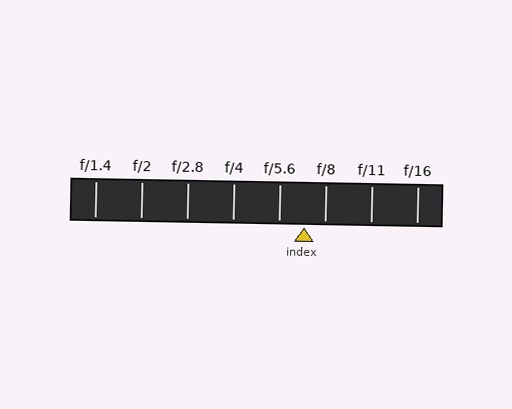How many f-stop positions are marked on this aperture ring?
There are 8 f-stop positions marked.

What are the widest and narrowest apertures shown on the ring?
The widest aperture shown is f/1.4 and the narrowest is f/16.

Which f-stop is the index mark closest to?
The index mark is closest to f/8.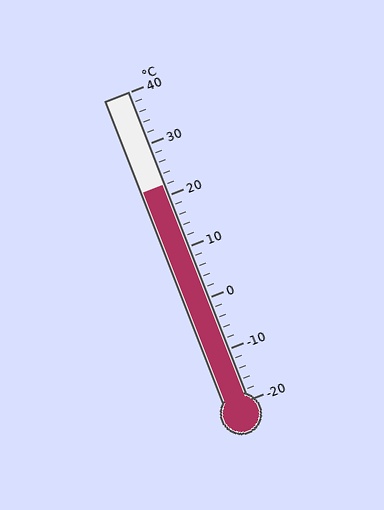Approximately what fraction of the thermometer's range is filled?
The thermometer is filled to approximately 70% of its range.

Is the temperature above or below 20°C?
The temperature is above 20°C.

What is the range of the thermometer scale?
The thermometer scale ranges from -20°C to 40°C.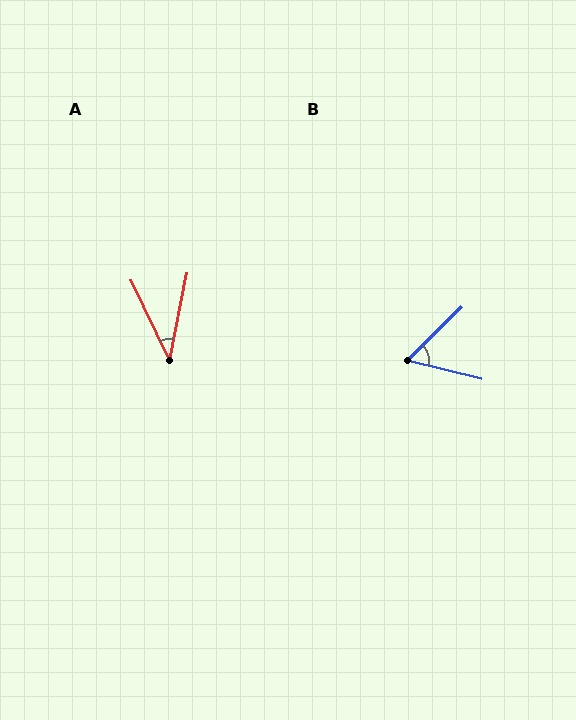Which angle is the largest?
B, at approximately 59 degrees.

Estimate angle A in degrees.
Approximately 37 degrees.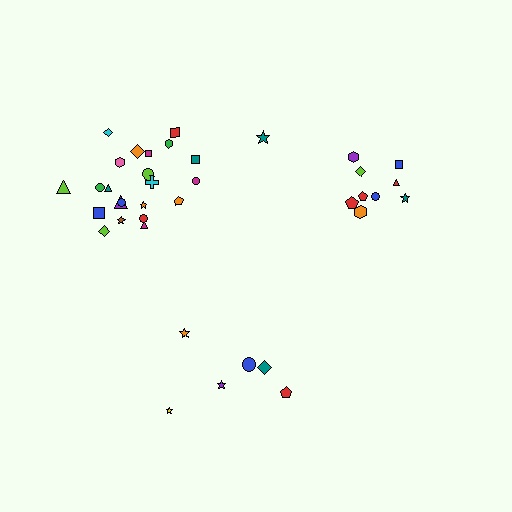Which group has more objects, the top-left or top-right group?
The top-left group.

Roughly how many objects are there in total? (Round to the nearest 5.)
Roughly 40 objects in total.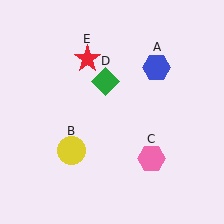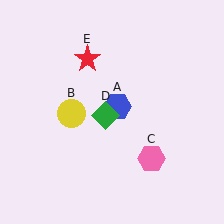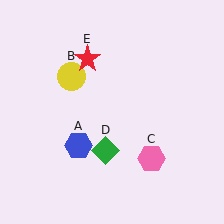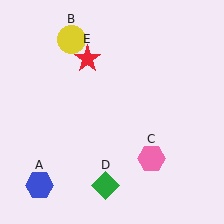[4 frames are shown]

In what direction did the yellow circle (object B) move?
The yellow circle (object B) moved up.